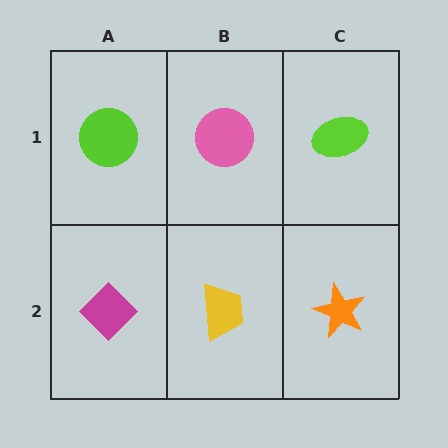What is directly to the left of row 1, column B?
A lime circle.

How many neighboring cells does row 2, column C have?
2.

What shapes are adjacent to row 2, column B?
A pink circle (row 1, column B), a magenta diamond (row 2, column A), an orange star (row 2, column C).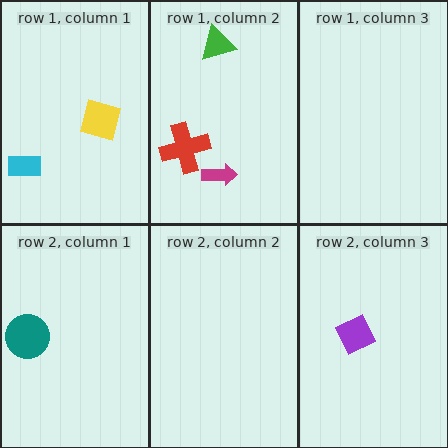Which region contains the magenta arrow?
The row 1, column 2 region.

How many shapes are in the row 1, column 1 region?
2.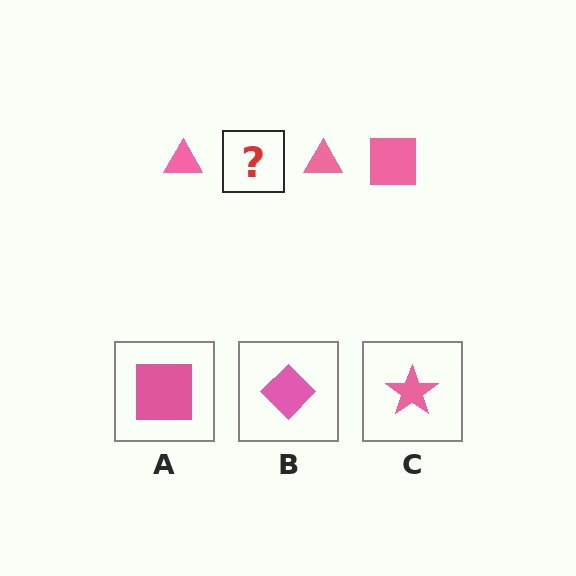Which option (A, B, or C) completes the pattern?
A.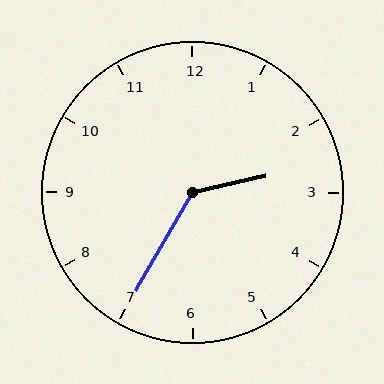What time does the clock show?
2:35.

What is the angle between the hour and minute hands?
Approximately 132 degrees.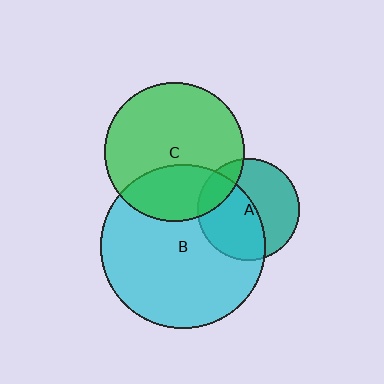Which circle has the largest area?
Circle B (cyan).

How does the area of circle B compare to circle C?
Approximately 1.4 times.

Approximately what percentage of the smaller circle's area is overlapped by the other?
Approximately 30%.